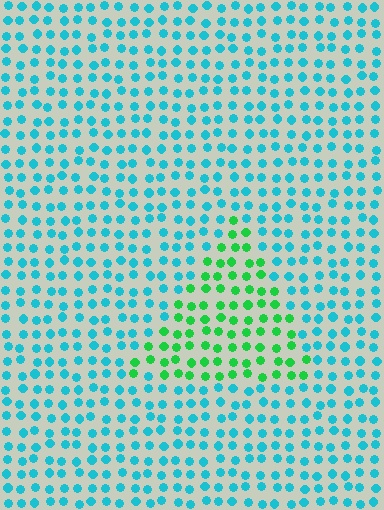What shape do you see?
I see a triangle.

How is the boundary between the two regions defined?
The boundary is defined purely by a slight shift in hue (about 53 degrees). Spacing, size, and orientation are identical on both sides.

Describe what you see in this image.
The image is filled with small cyan elements in a uniform arrangement. A triangle-shaped region is visible where the elements are tinted to a slightly different hue, forming a subtle color boundary.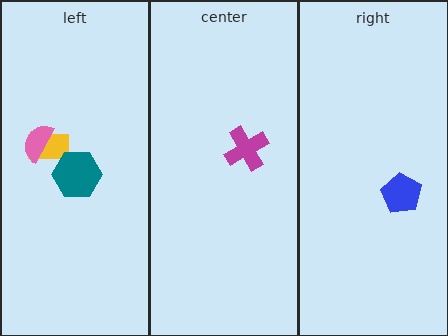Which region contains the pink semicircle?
The left region.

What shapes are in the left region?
The yellow rectangle, the teal hexagon, the pink semicircle.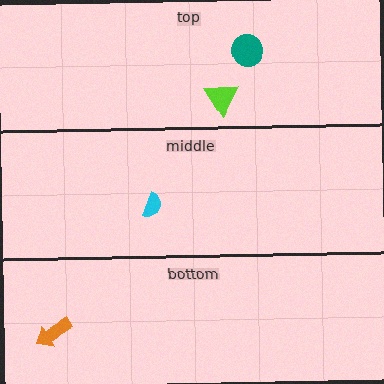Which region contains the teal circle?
The top region.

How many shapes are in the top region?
2.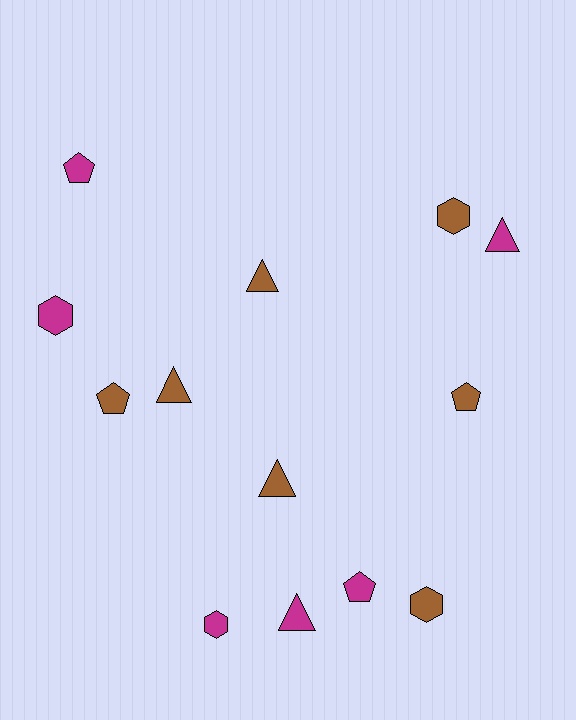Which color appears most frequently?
Brown, with 7 objects.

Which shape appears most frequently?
Triangle, with 5 objects.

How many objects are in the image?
There are 13 objects.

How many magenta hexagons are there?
There are 2 magenta hexagons.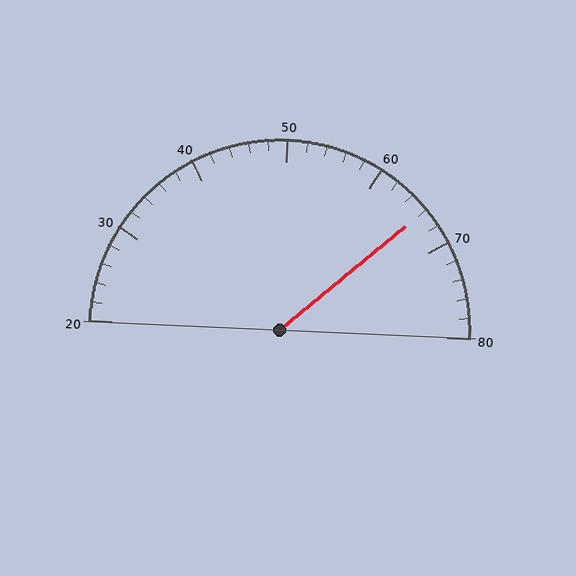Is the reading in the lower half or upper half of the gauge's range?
The reading is in the upper half of the range (20 to 80).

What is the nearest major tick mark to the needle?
The nearest major tick mark is 70.